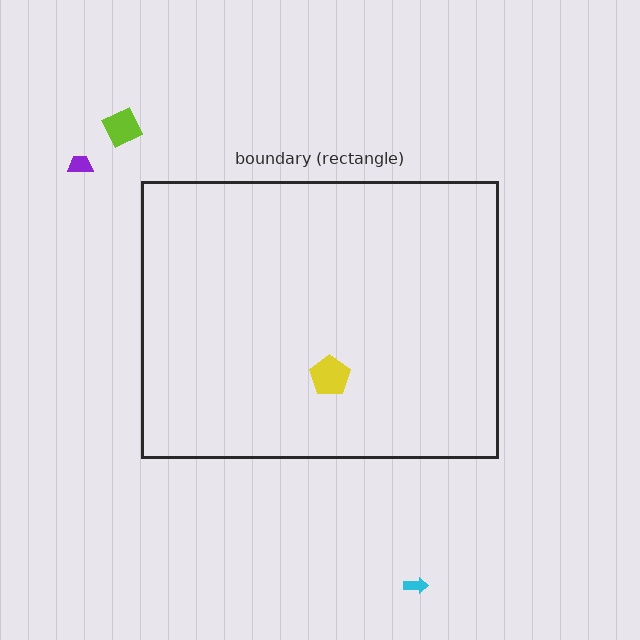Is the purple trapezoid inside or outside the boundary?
Outside.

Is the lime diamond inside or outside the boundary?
Outside.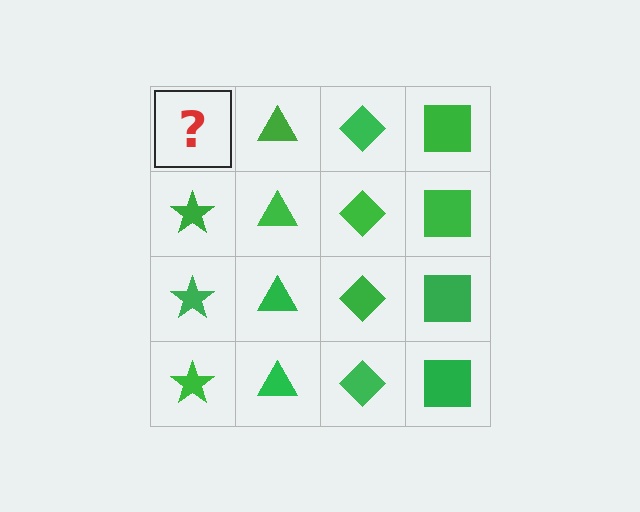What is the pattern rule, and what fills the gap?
The rule is that each column has a consistent shape. The gap should be filled with a green star.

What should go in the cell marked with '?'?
The missing cell should contain a green star.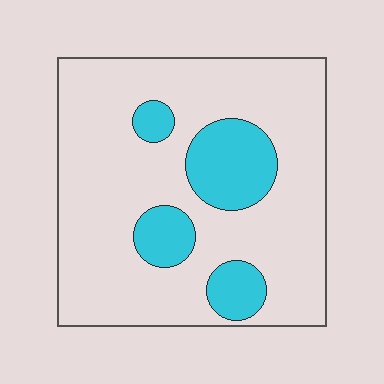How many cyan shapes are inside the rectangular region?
4.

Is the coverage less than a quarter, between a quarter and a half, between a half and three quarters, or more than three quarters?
Less than a quarter.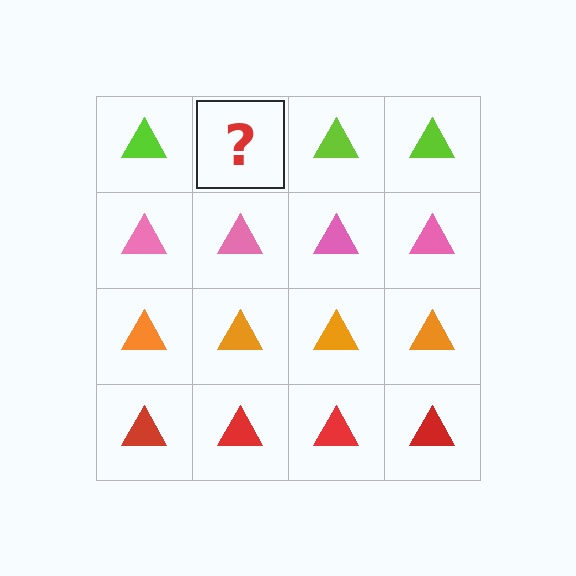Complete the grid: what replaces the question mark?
The question mark should be replaced with a lime triangle.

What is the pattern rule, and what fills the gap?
The rule is that each row has a consistent color. The gap should be filled with a lime triangle.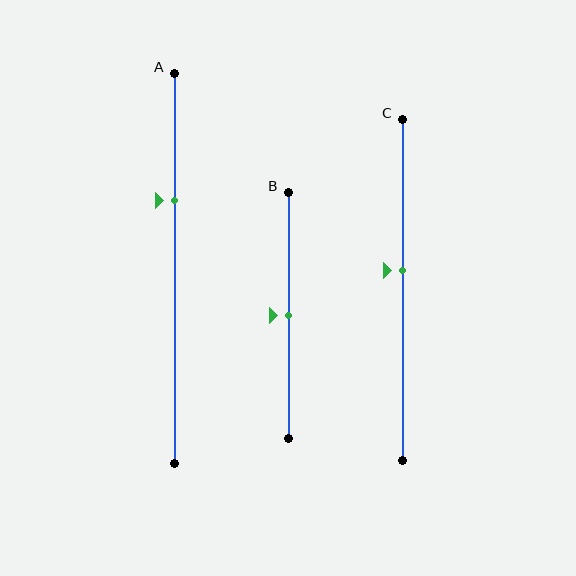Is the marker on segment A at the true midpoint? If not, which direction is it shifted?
No, the marker on segment A is shifted upward by about 17% of the segment length.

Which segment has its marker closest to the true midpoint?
Segment B has its marker closest to the true midpoint.